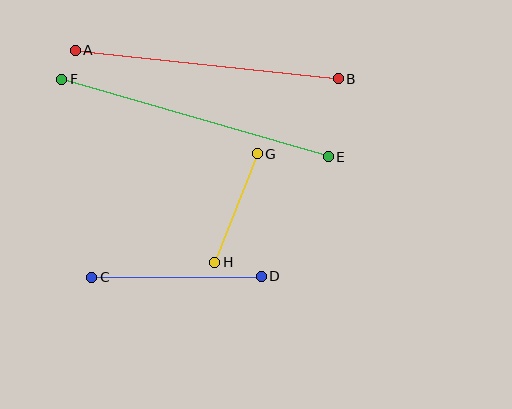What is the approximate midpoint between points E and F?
The midpoint is at approximately (195, 118) pixels.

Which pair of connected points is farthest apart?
Points E and F are farthest apart.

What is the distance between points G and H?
The distance is approximately 116 pixels.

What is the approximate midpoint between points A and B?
The midpoint is at approximately (207, 64) pixels.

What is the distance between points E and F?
The distance is approximately 277 pixels.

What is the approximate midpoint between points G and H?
The midpoint is at approximately (236, 208) pixels.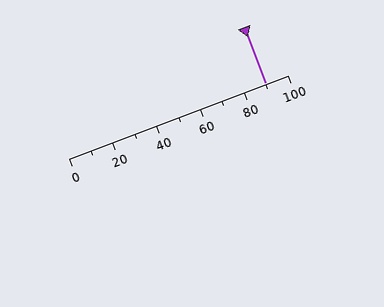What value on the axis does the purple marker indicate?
The marker indicates approximately 90.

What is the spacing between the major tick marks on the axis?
The major ticks are spaced 20 apart.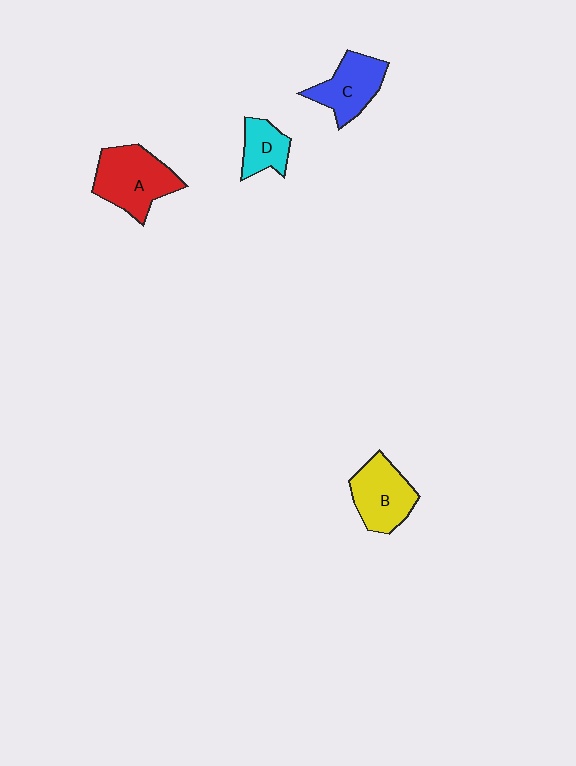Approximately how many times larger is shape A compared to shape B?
Approximately 1.2 times.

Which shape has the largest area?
Shape A (red).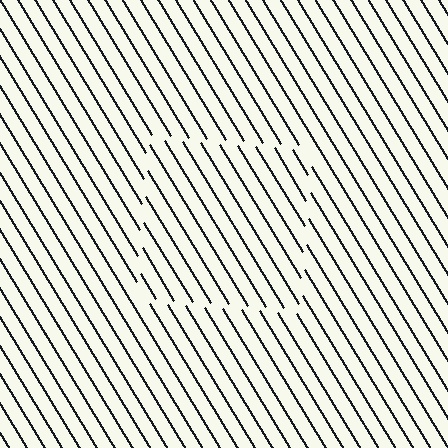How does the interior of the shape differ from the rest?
The interior of the shape contains the same grating, shifted by half a period — the contour is defined by the phase discontinuity where line-ends from the inner and outer gratings abut.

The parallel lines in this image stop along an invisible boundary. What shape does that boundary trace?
An illusory square. The interior of the shape contains the same grating, shifted by half a period — the contour is defined by the phase discontinuity where line-ends from the inner and outer gratings abut.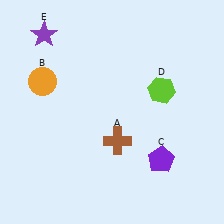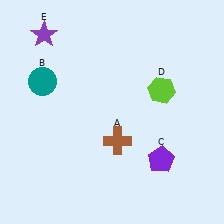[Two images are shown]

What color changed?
The circle (B) changed from orange in Image 1 to teal in Image 2.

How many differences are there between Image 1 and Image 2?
There is 1 difference between the two images.